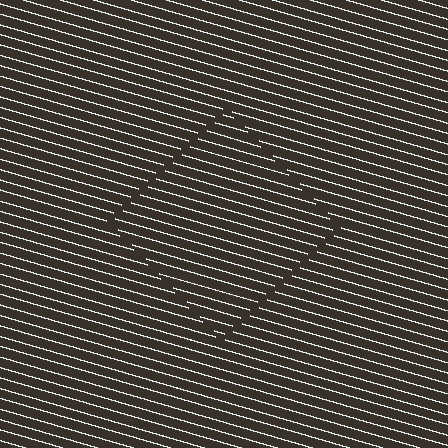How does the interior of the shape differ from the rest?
The interior of the shape contains the same grating, shifted by half a period — the contour is defined by the phase discontinuity where line-ends from the inner and outer gratings abut.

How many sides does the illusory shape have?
4 sides — the line-ends trace a square.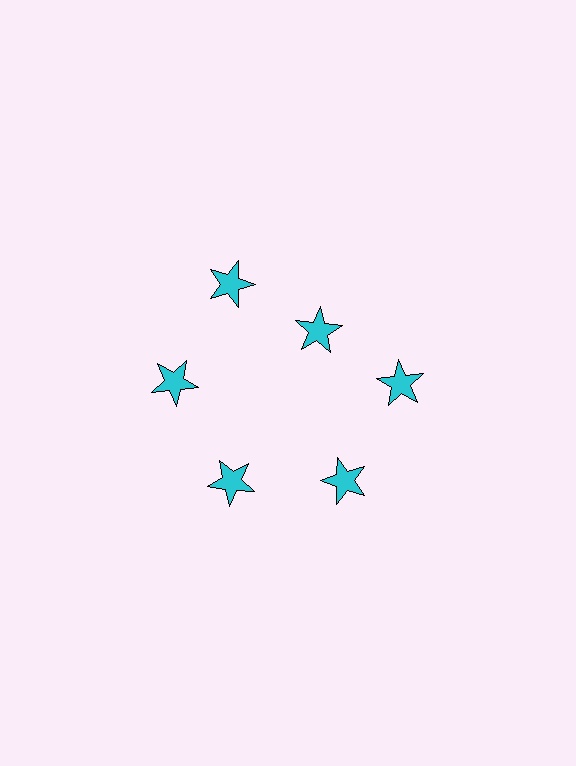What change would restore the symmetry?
The symmetry would be restored by moving it outward, back onto the ring so that all 6 stars sit at equal angles and equal distance from the center.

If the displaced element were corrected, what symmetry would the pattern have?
It would have 6-fold rotational symmetry — the pattern would map onto itself every 60 degrees.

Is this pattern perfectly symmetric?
No. The 6 cyan stars are arranged in a ring, but one element near the 1 o'clock position is pulled inward toward the center, breaking the 6-fold rotational symmetry.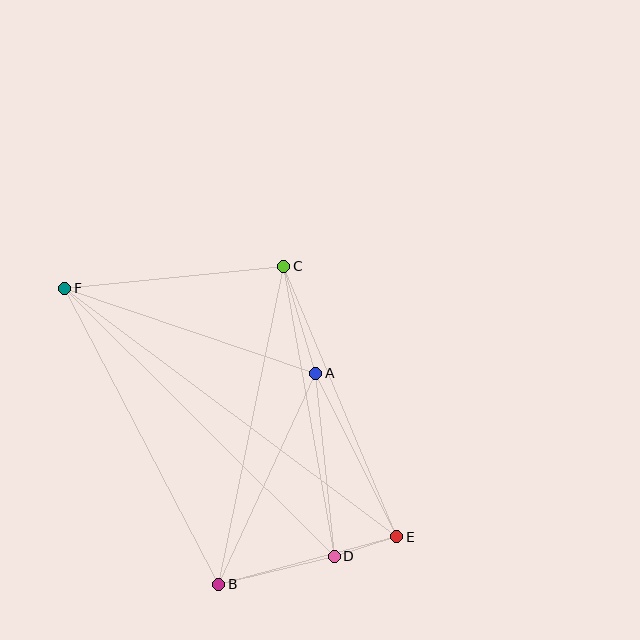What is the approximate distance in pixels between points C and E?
The distance between C and E is approximately 293 pixels.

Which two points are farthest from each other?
Points E and F are farthest from each other.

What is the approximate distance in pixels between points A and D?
The distance between A and D is approximately 184 pixels.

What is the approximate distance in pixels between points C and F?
The distance between C and F is approximately 220 pixels.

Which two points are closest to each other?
Points D and E are closest to each other.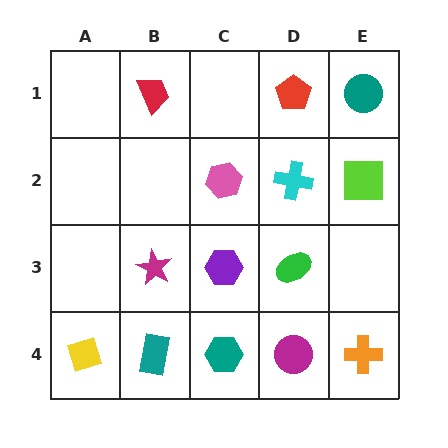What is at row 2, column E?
A lime square.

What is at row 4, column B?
A teal rectangle.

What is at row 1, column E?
A teal circle.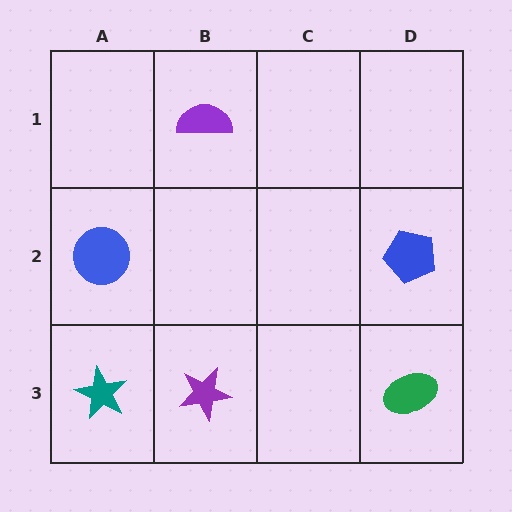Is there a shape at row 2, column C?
No, that cell is empty.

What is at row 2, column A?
A blue circle.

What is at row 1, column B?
A purple semicircle.